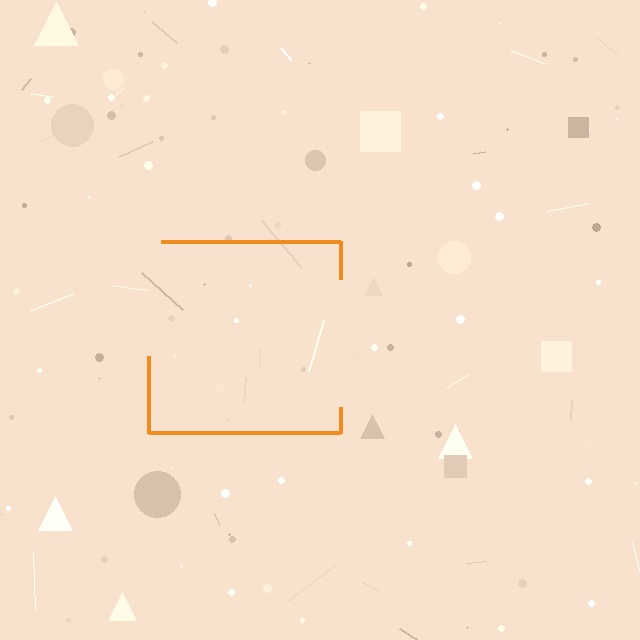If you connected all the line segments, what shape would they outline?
They would outline a square.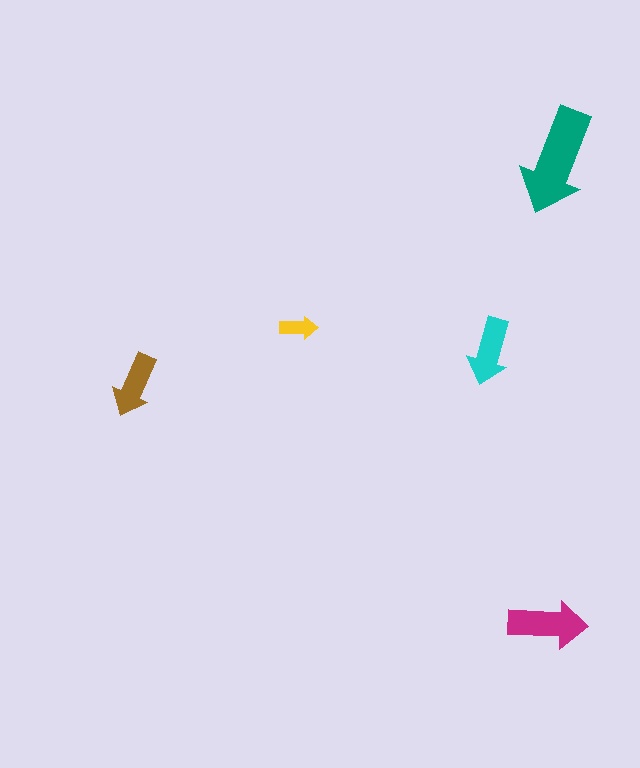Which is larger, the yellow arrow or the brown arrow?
The brown one.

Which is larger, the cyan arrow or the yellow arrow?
The cyan one.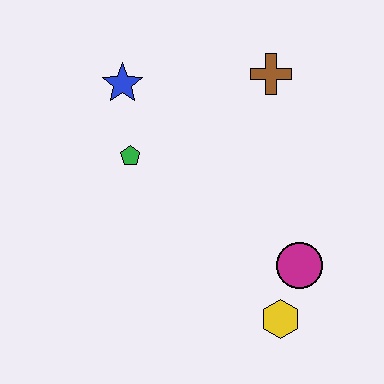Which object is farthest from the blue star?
The yellow hexagon is farthest from the blue star.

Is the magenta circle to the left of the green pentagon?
No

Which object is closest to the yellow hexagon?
The magenta circle is closest to the yellow hexagon.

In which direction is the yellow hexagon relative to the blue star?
The yellow hexagon is below the blue star.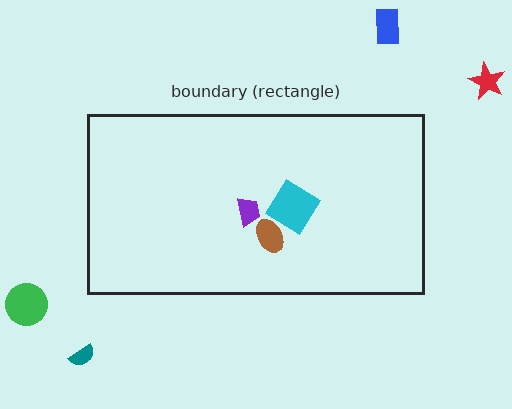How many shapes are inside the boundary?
3 inside, 4 outside.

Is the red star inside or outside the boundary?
Outside.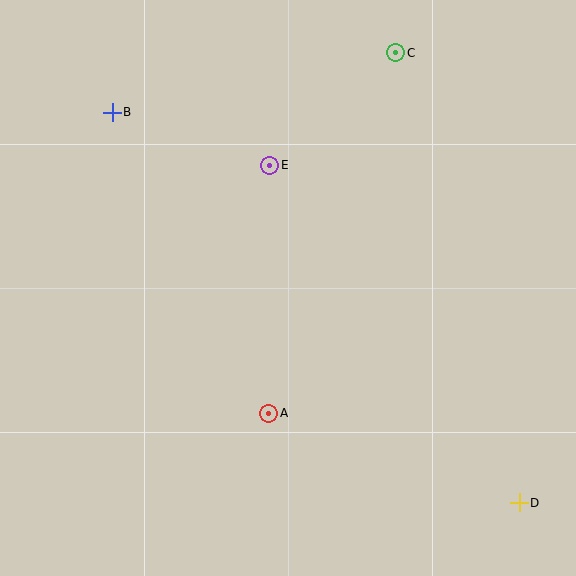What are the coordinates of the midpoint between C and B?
The midpoint between C and B is at (254, 82).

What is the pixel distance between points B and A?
The distance between B and A is 340 pixels.